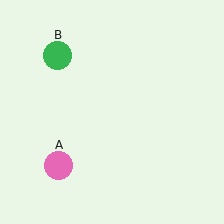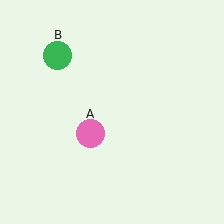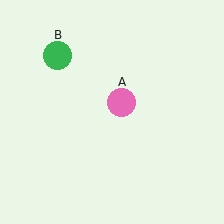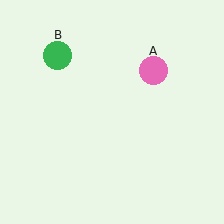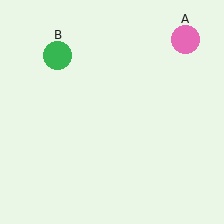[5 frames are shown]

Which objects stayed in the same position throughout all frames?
Green circle (object B) remained stationary.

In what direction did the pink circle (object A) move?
The pink circle (object A) moved up and to the right.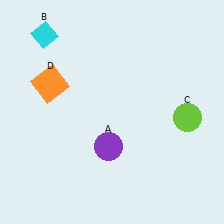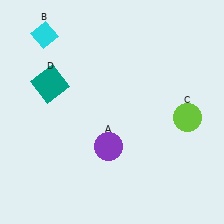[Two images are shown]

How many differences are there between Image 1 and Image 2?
There is 1 difference between the two images.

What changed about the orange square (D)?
In Image 1, D is orange. In Image 2, it changed to teal.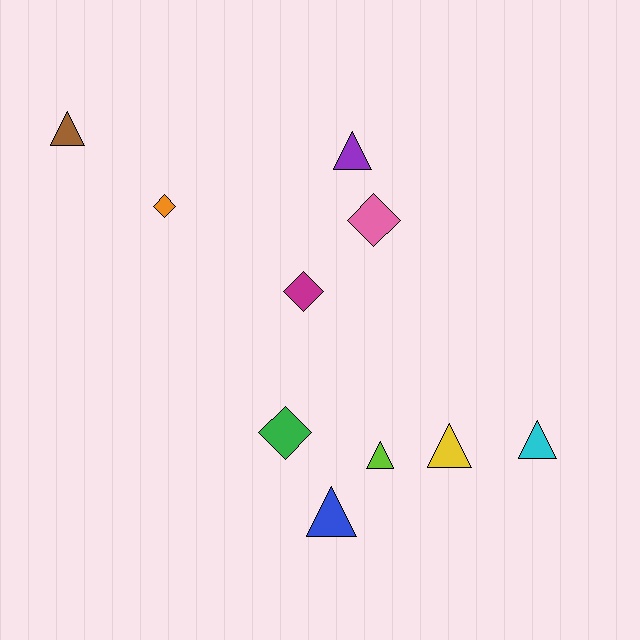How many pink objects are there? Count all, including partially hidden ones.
There is 1 pink object.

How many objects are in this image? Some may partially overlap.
There are 10 objects.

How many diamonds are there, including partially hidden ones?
There are 4 diamonds.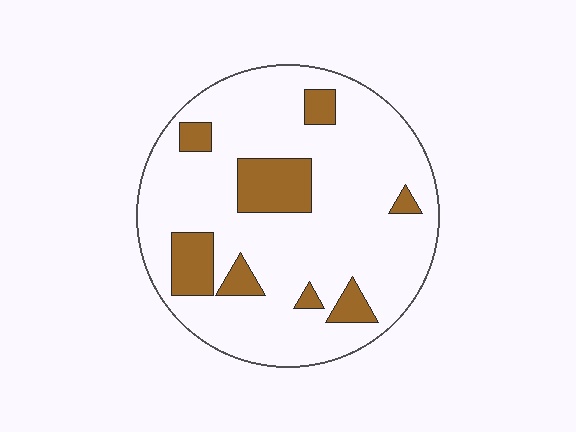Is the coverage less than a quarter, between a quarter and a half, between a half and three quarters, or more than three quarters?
Less than a quarter.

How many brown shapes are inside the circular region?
8.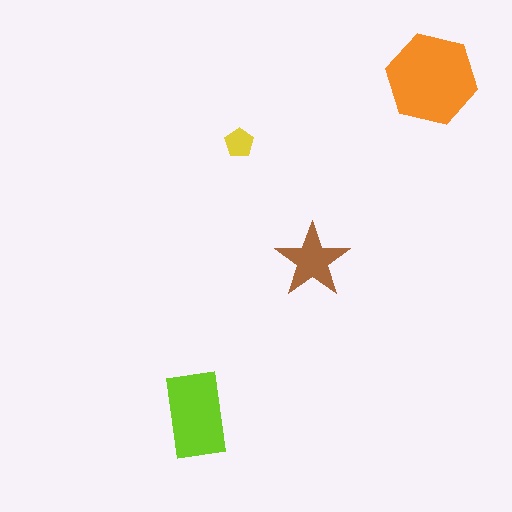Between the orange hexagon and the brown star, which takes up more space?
The orange hexagon.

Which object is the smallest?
The yellow pentagon.